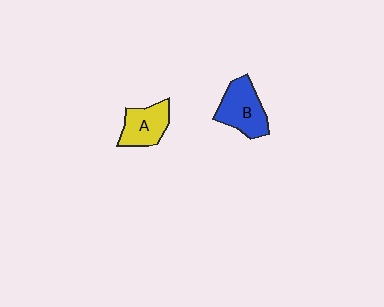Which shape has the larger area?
Shape B (blue).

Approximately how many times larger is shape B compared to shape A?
Approximately 1.2 times.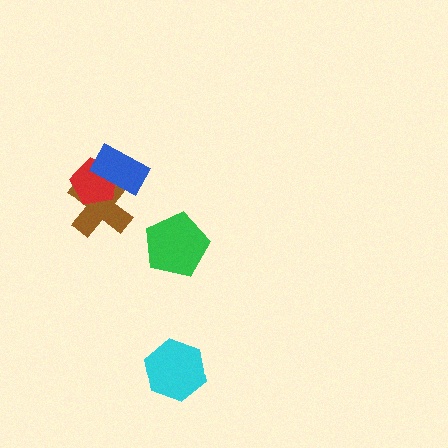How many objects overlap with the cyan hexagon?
0 objects overlap with the cyan hexagon.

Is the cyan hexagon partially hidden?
No, no other shape covers it.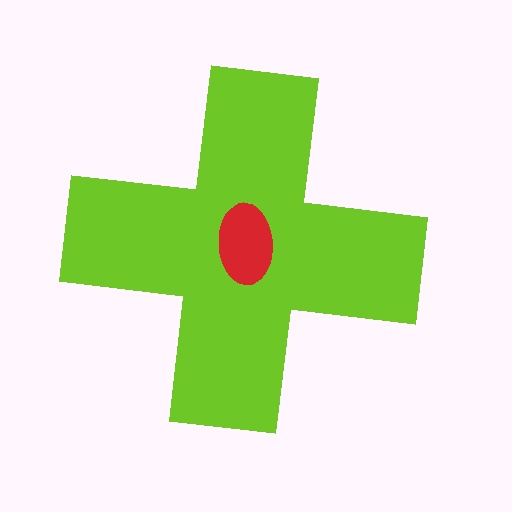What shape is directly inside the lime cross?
The red ellipse.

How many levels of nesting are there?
2.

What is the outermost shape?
The lime cross.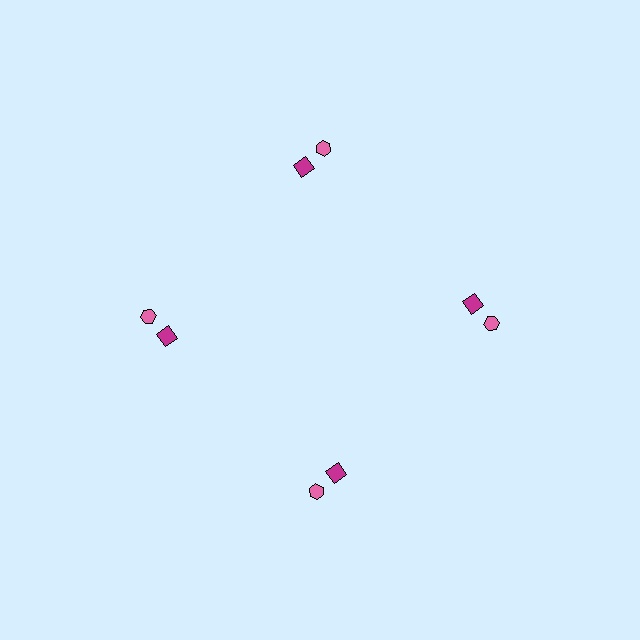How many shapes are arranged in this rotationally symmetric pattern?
There are 8 shapes, arranged in 4 groups of 2.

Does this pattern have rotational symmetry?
Yes, this pattern has 4-fold rotational symmetry. It looks the same after rotating 90 degrees around the center.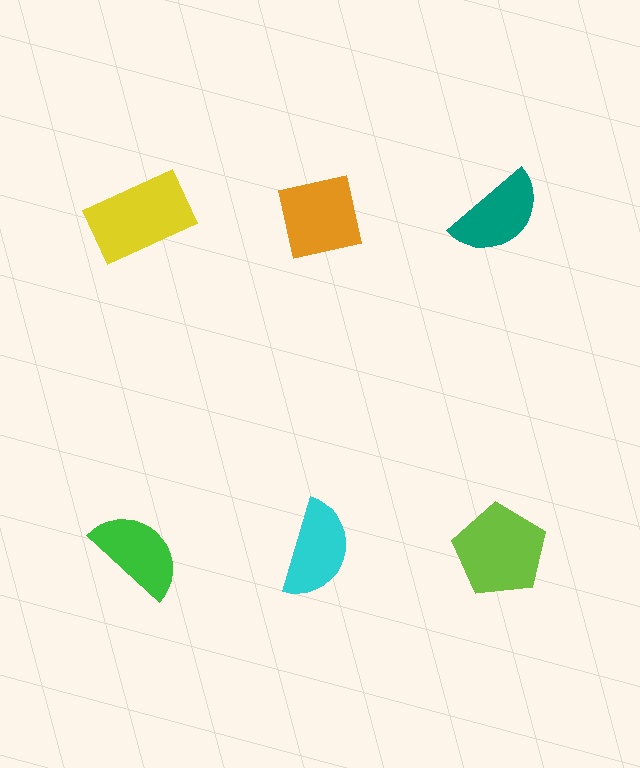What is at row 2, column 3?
A lime pentagon.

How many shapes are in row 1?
3 shapes.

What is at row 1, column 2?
An orange square.